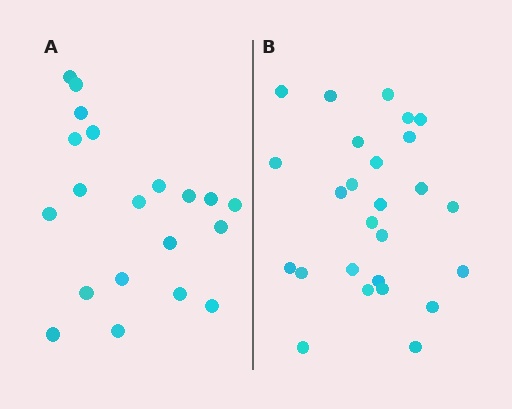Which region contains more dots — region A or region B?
Region B (the right region) has more dots.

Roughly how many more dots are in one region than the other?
Region B has about 6 more dots than region A.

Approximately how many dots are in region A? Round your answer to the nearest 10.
About 20 dots.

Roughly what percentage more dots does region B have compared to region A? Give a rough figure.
About 30% more.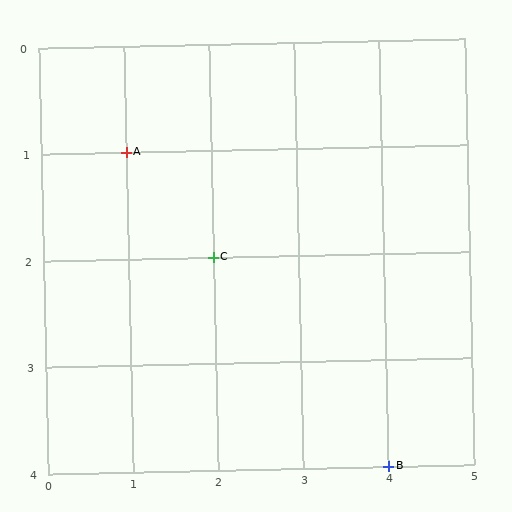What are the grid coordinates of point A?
Point A is at grid coordinates (1, 1).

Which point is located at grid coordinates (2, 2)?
Point C is at (2, 2).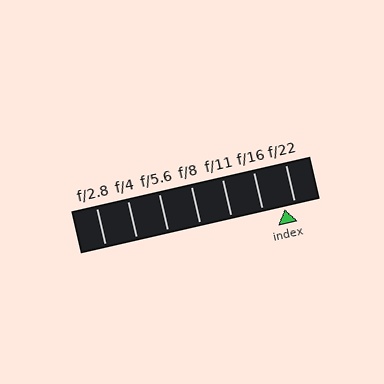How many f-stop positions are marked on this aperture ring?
There are 7 f-stop positions marked.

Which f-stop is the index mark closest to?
The index mark is closest to f/22.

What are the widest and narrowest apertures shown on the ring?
The widest aperture shown is f/2.8 and the narrowest is f/22.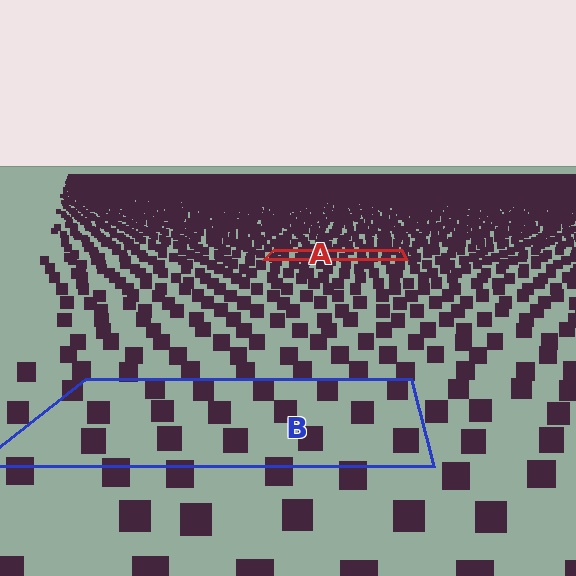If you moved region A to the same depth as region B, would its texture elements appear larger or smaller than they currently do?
They would appear larger. At a closer depth, the same texture elements are projected at a bigger on-screen size.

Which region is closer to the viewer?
Region B is closer. The texture elements there are larger and more spread out.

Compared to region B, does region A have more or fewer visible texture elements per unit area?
Region A has more texture elements per unit area — they are packed more densely because it is farther away.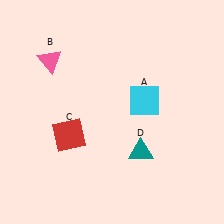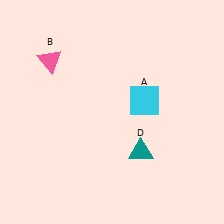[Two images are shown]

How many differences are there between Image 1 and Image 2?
There is 1 difference between the two images.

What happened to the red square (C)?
The red square (C) was removed in Image 2. It was in the bottom-left area of Image 1.